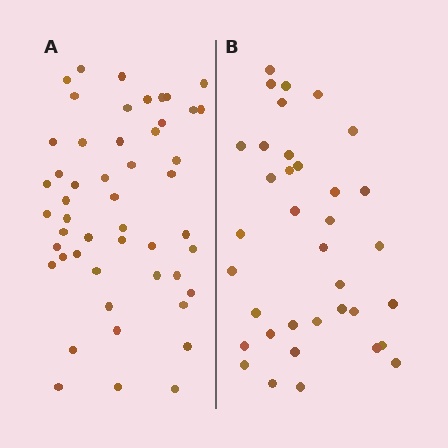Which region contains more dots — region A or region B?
Region A (the left region) has more dots.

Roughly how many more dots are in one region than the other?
Region A has approximately 15 more dots than region B.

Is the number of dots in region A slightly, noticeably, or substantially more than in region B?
Region A has noticeably more, but not dramatically so. The ratio is roughly 1.4 to 1.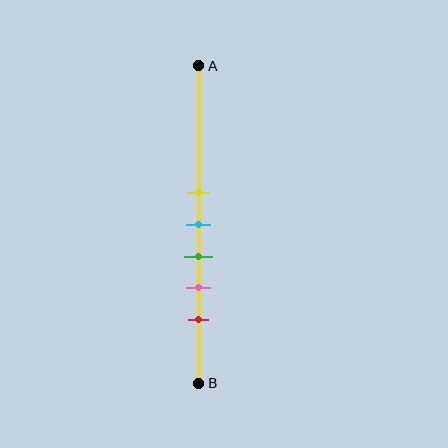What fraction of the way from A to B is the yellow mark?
The yellow mark is approximately 40% (0.4) of the way from A to B.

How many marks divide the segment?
There are 5 marks dividing the segment.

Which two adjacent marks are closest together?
The yellow and cyan marks are the closest adjacent pair.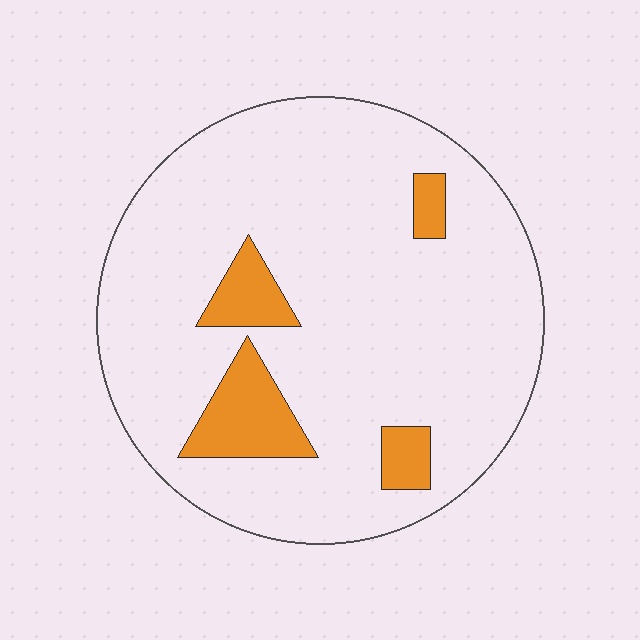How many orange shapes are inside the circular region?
4.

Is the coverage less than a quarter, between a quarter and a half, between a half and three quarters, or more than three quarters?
Less than a quarter.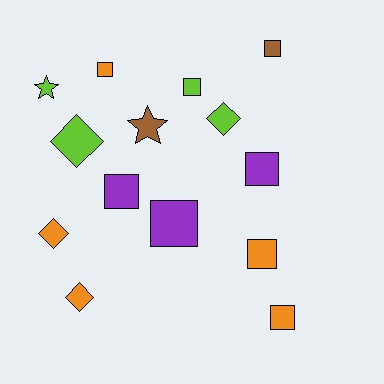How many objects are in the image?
There are 14 objects.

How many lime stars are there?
There is 1 lime star.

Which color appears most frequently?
Orange, with 5 objects.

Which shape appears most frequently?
Square, with 8 objects.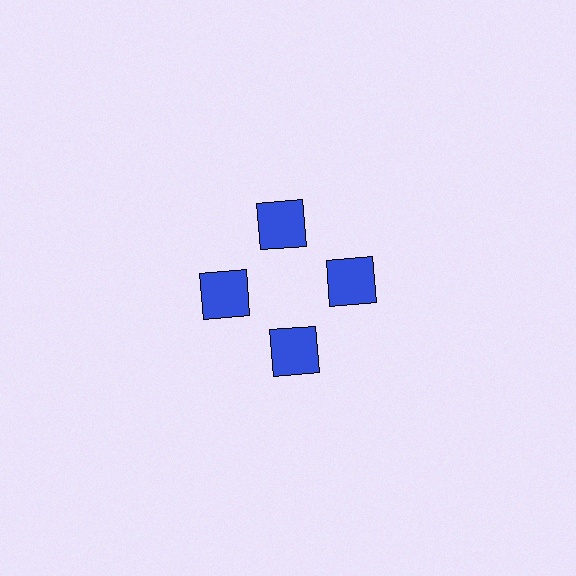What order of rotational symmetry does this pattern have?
This pattern has 4-fold rotational symmetry.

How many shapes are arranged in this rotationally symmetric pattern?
There are 4 shapes, arranged in 4 groups of 1.